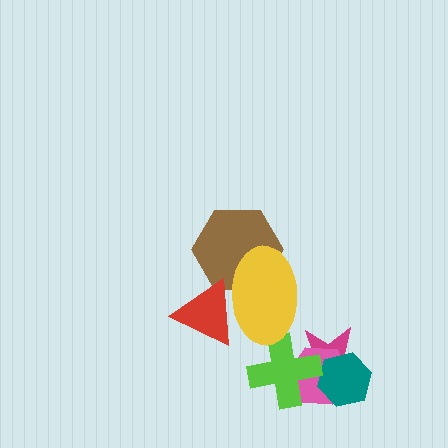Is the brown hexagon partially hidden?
Yes, it is partially covered by another shape.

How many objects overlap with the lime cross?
3 objects overlap with the lime cross.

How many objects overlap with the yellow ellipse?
3 objects overlap with the yellow ellipse.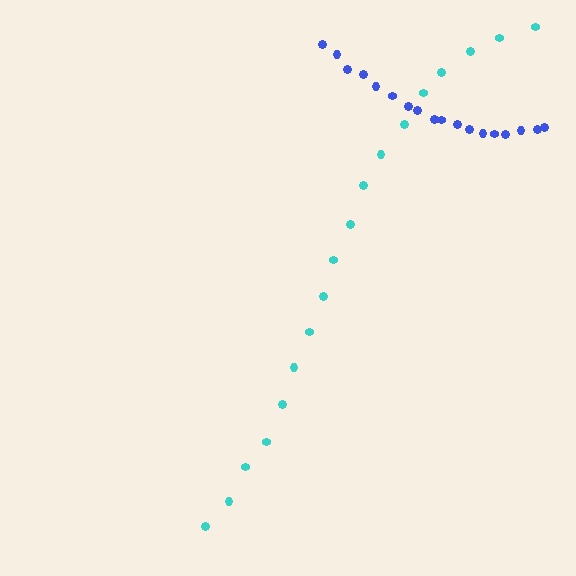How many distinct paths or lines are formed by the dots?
There are 2 distinct paths.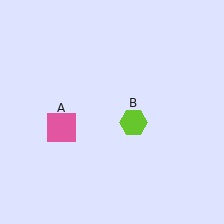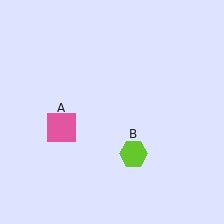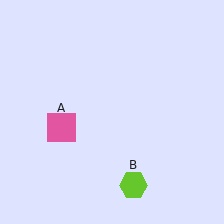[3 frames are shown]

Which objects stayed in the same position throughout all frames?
Pink square (object A) remained stationary.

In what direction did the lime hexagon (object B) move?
The lime hexagon (object B) moved down.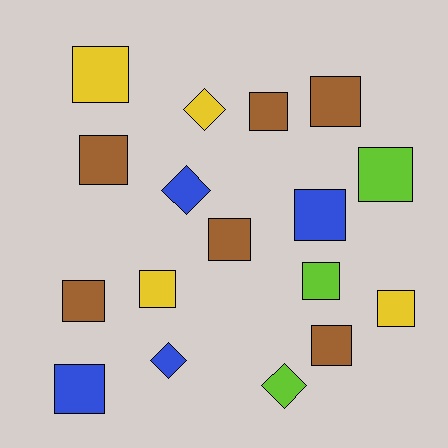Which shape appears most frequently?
Square, with 13 objects.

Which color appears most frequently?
Brown, with 6 objects.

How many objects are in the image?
There are 17 objects.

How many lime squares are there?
There are 2 lime squares.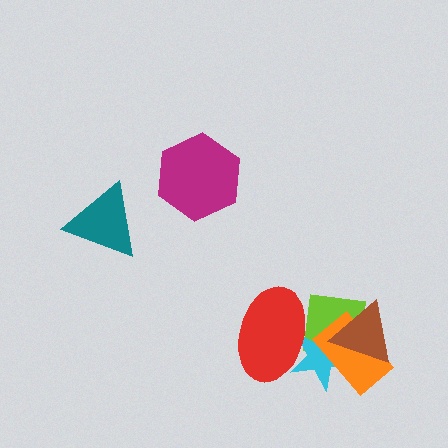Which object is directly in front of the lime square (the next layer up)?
The cyan star is directly in front of the lime square.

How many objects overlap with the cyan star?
4 objects overlap with the cyan star.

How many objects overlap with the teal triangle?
0 objects overlap with the teal triangle.